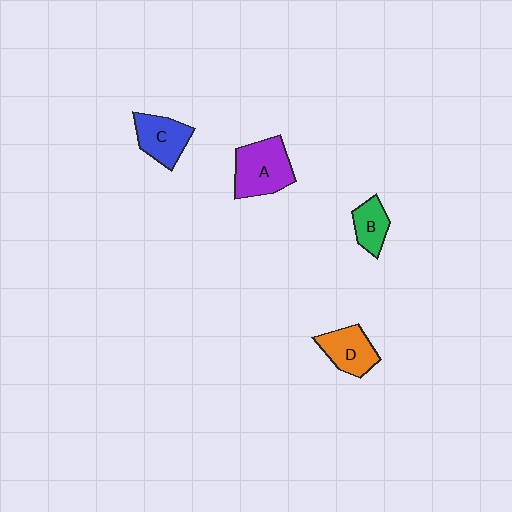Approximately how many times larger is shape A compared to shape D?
Approximately 1.4 times.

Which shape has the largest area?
Shape A (purple).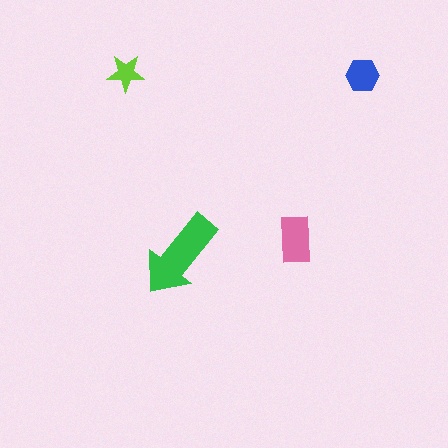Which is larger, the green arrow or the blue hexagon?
The green arrow.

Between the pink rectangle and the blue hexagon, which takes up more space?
The pink rectangle.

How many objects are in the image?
There are 4 objects in the image.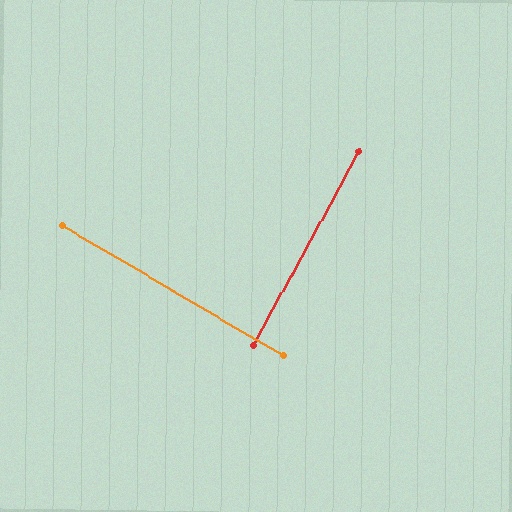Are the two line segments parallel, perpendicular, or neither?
Perpendicular — they meet at approximately 88°.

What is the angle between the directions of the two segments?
Approximately 88 degrees.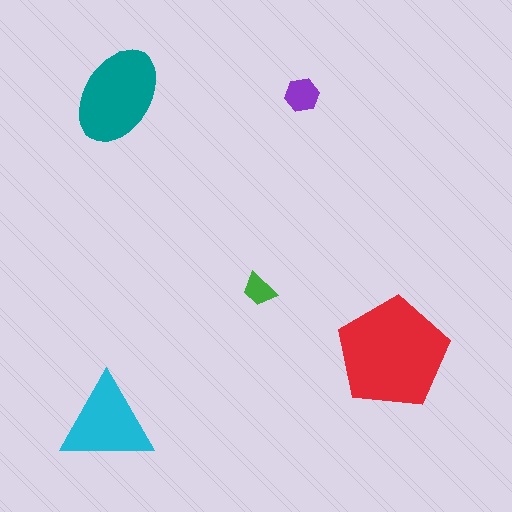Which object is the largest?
The red pentagon.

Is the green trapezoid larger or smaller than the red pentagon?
Smaller.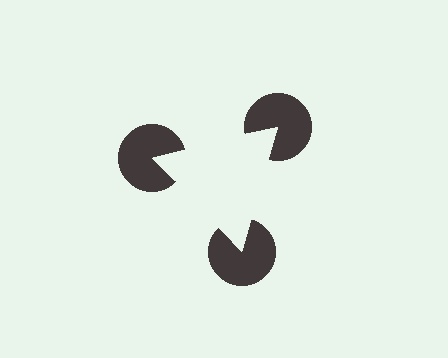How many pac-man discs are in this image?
There are 3 — one at each vertex of the illusory triangle.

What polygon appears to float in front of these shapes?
An illusory triangle — its edges are inferred from the aligned wedge cuts in the pac-man discs, not physically drawn.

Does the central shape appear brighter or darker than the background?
It typically appears slightly brighter than the background, even though no actual brightness change is drawn.